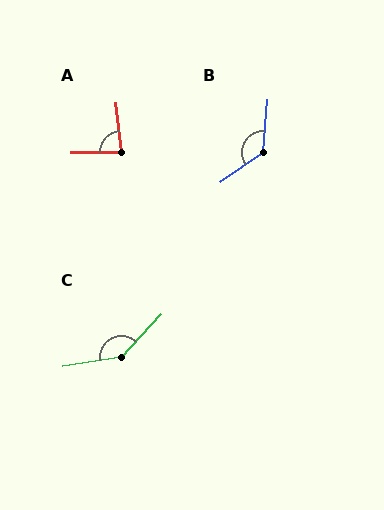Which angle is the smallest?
A, at approximately 84 degrees.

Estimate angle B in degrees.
Approximately 130 degrees.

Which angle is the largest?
C, at approximately 142 degrees.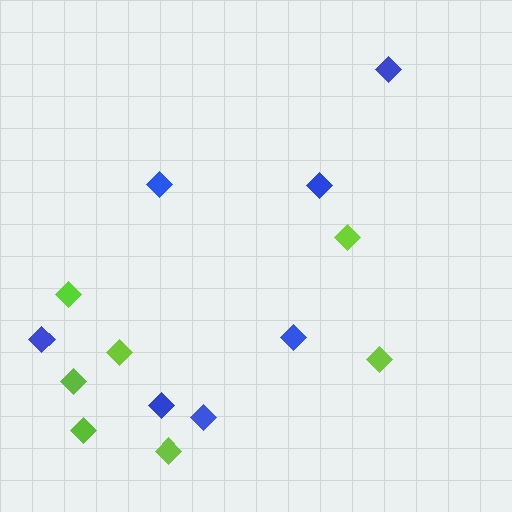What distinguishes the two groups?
There are 2 groups: one group of blue diamonds (7) and one group of lime diamonds (7).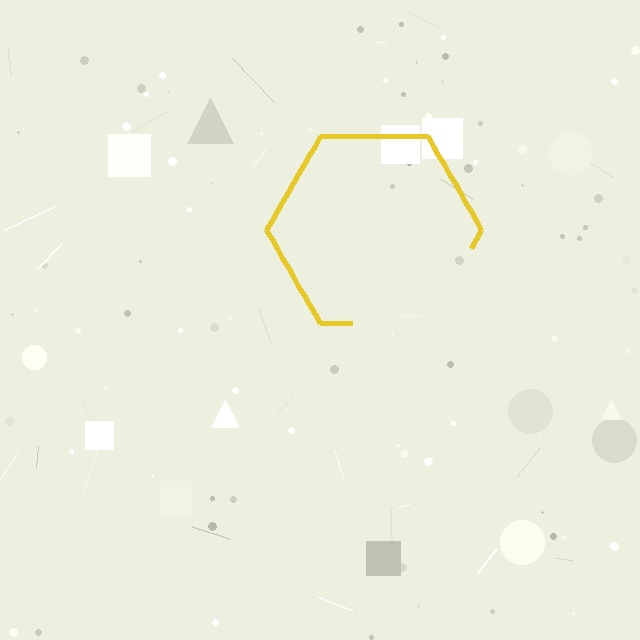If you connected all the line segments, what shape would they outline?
They would outline a hexagon.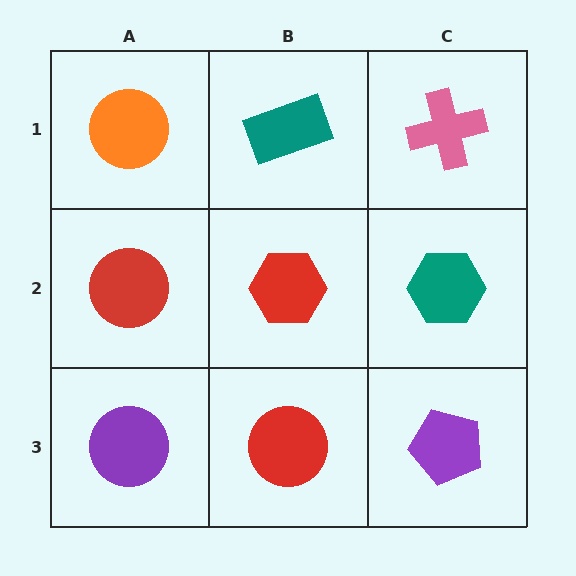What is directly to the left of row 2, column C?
A red hexagon.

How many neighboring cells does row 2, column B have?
4.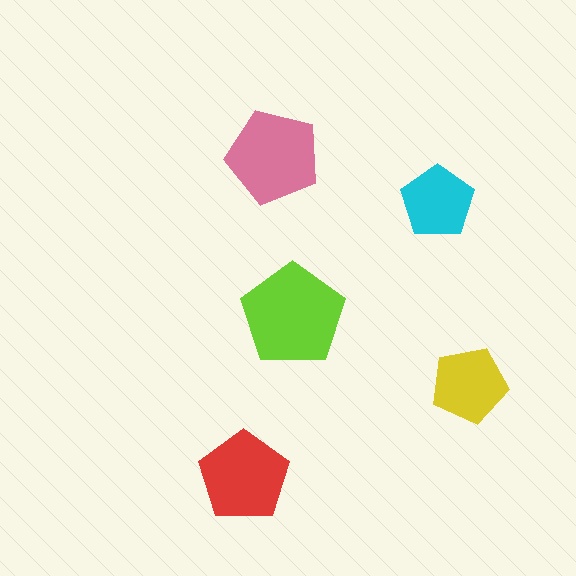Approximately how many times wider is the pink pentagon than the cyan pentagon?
About 1.5 times wider.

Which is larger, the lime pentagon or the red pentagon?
The lime one.